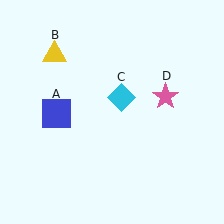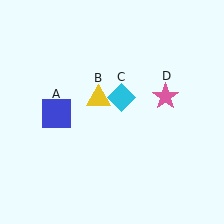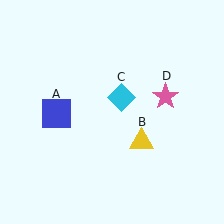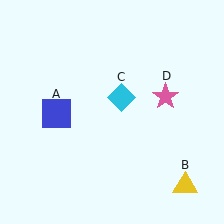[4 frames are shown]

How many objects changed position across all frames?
1 object changed position: yellow triangle (object B).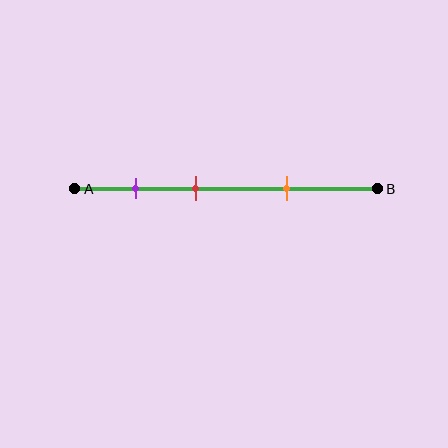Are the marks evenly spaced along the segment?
Yes, the marks are approximately evenly spaced.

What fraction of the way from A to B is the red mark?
The red mark is approximately 40% (0.4) of the way from A to B.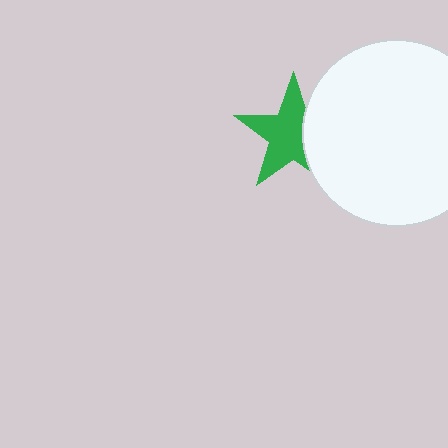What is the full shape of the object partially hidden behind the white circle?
The partially hidden object is a green star.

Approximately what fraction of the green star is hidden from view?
Roughly 33% of the green star is hidden behind the white circle.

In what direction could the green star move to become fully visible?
The green star could move left. That would shift it out from behind the white circle entirely.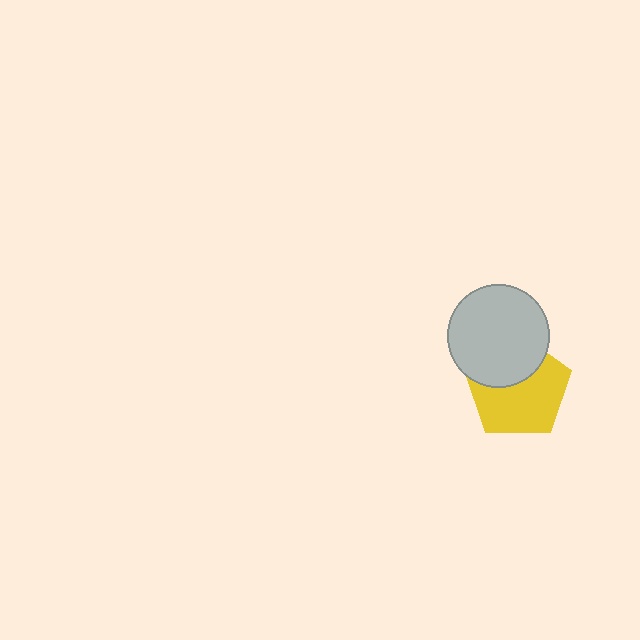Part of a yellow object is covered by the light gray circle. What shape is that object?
It is a pentagon.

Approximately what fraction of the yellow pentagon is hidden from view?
Roughly 36% of the yellow pentagon is hidden behind the light gray circle.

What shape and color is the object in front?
The object in front is a light gray circle.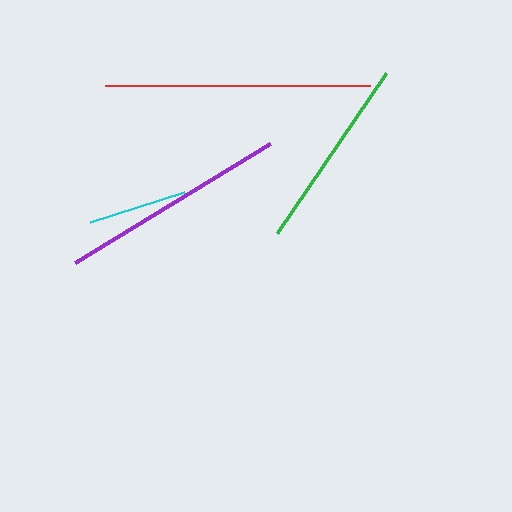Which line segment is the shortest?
The cyan line is the shortest at approximately 100 pixels.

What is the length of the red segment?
The red segment is approximately 265 pixels long.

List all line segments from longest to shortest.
From longest to shortest: red, purple, green, cyan.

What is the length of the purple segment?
The purple segment is approximately 228 pixels long.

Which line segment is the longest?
The red line is the longest at approximately 265 pixels.